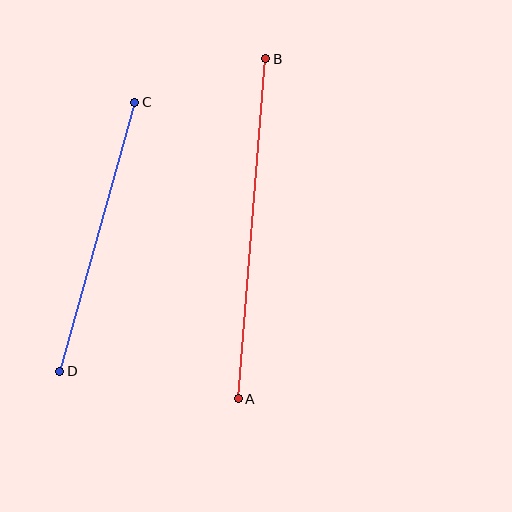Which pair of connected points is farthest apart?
Points A and B are farthest apart.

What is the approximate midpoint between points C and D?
The midpoint is at approximately (97, 237) pixels.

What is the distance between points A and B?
The distance is approximately 341 pixels.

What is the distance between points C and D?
The distance is approximately 279 pixels.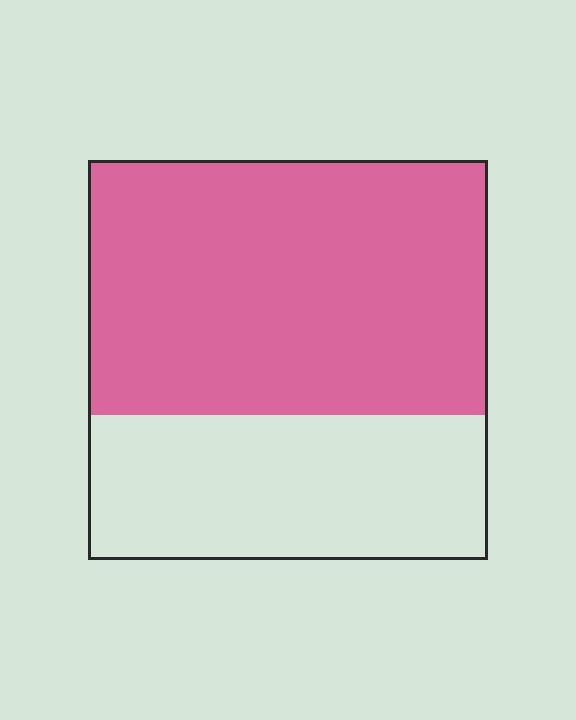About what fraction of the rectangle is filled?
About five eighths (5/8).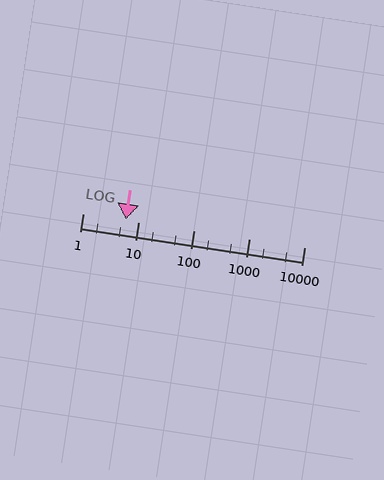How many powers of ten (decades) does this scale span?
The scale spans 4 decades, from 1 to 10000.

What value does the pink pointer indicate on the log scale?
The pointer indicates approximately 6.1.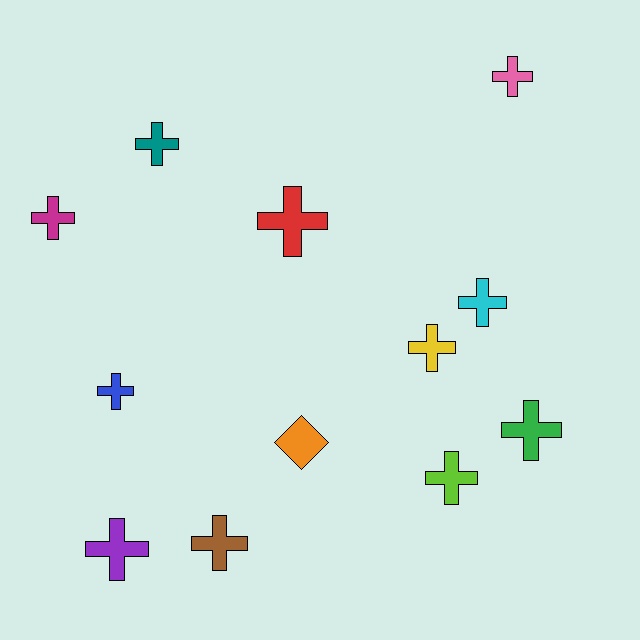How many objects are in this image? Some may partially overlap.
There are 12 objects.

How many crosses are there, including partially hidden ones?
There are 11 crosses.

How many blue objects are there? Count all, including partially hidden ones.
There is 1 blue object.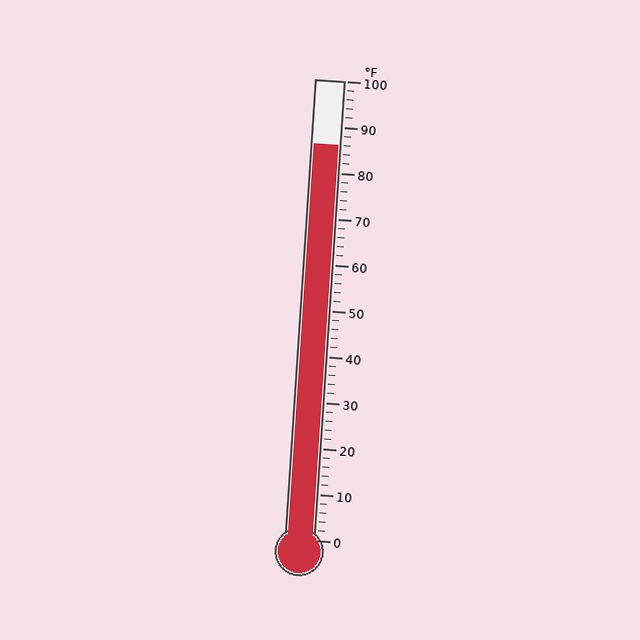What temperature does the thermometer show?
The thermometer shows approximately 86°F.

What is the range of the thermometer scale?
The thermometer scale ranges from 0°F to 100°F.